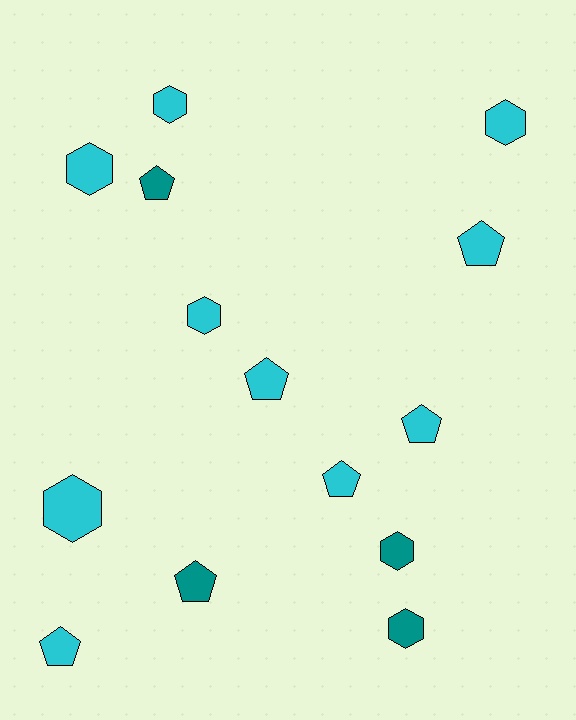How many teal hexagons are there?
There are 2 teal hexagons.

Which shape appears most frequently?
Pentagon, with 7 objects.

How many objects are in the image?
There are 14 objects.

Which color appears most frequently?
Cyan, with 10 objects.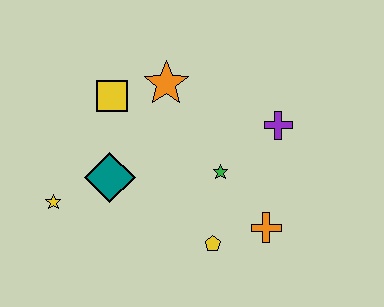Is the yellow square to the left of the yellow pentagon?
Yes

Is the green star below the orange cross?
No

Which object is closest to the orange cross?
The yellow pentagon is closest to the orange cross.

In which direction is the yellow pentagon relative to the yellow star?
The yellow pentagon is to the right of the yellow star.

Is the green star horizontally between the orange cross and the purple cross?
No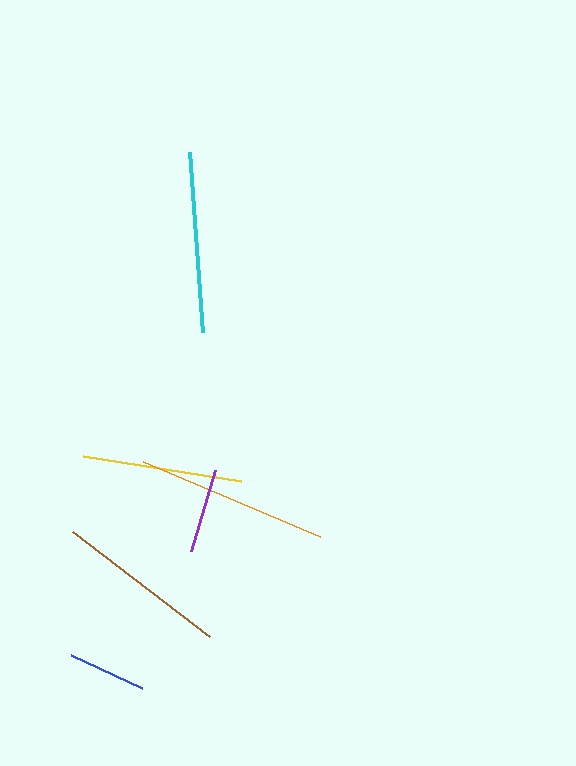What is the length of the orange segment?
The orange segment is approximately 192 pixels long.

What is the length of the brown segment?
The brown segment is approximately 173 pixels long.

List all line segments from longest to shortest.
From longest to shortest: orange, cyan, brown, yellow, purple, blue.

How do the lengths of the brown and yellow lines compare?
The brown and yellow lines are approximately the same length.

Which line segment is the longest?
The orange line is the longest at approximately 192 pixels.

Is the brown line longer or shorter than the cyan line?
The cyan line is longer than the brown line.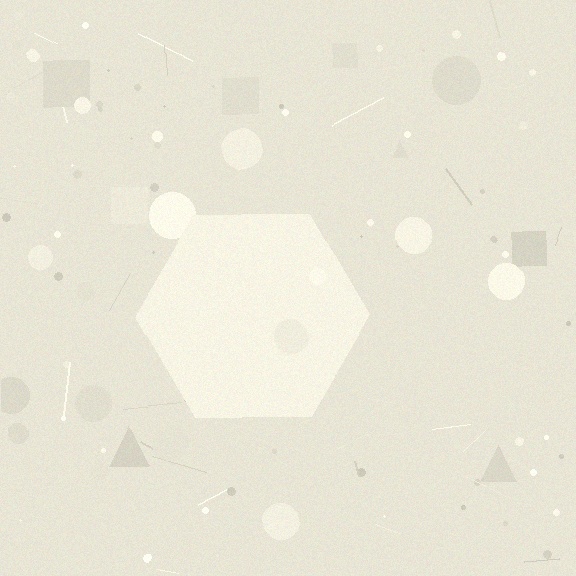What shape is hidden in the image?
A hexagon is hidden in the image.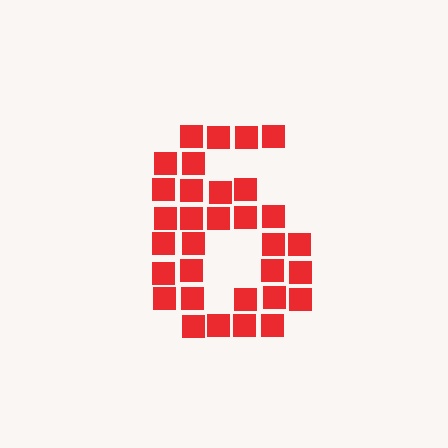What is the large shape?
The large shape is the digit 6.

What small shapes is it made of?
It is made of small squares.